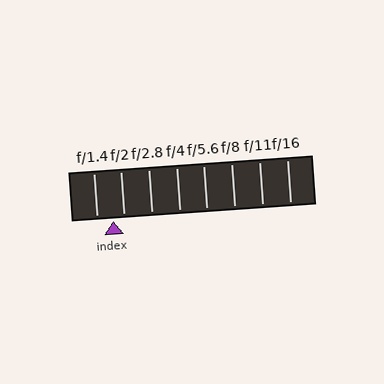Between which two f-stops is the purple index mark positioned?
The index mark is between f/1.4 and f/2.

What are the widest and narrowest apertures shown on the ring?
The widest aperture shown is f/1.4 and the narrowest is f/16.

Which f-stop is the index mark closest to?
The index mark is closest to f/2.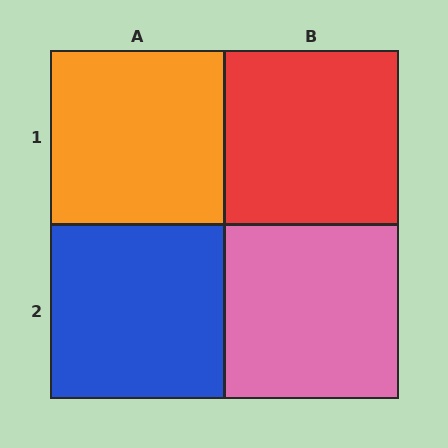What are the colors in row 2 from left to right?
Blue, pink.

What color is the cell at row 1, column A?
Orange.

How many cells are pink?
1 cell is pink.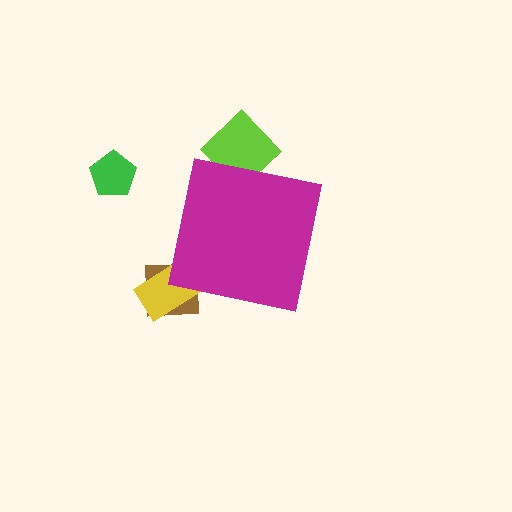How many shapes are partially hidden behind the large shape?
3 shapes are partially hidden.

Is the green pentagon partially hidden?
No, the green pentagon is fully visible.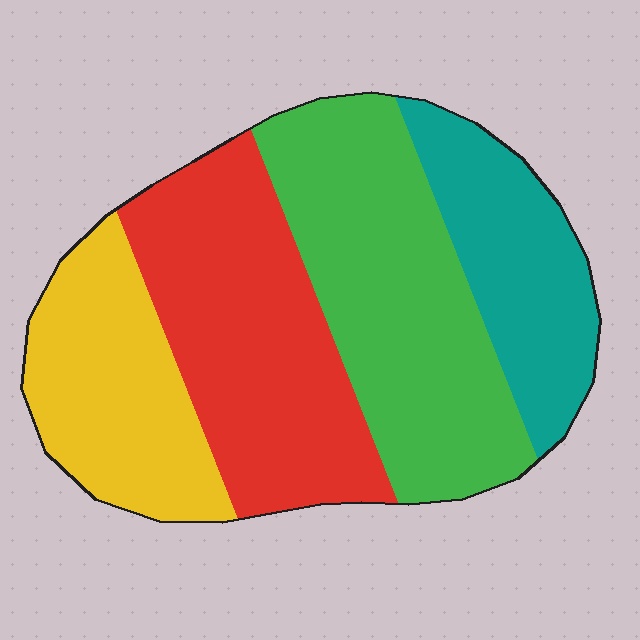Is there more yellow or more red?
Red.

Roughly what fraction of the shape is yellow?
Yellow takes up about one fifth (1/5) of the shape.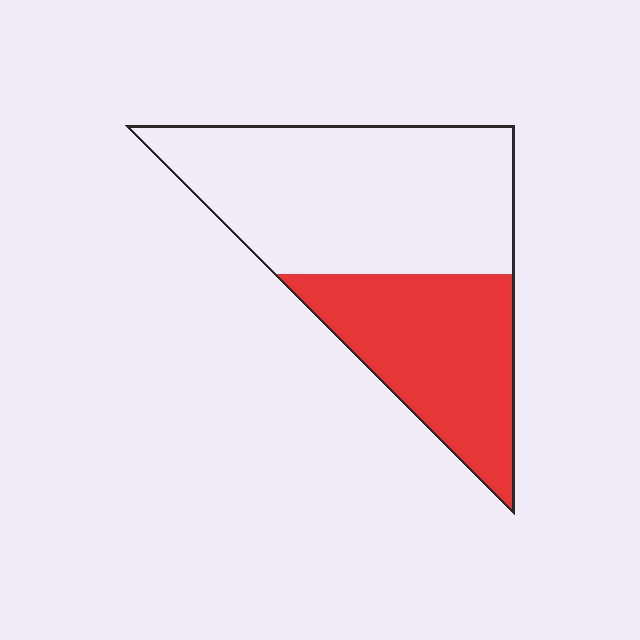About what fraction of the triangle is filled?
About three eighths (3/8).